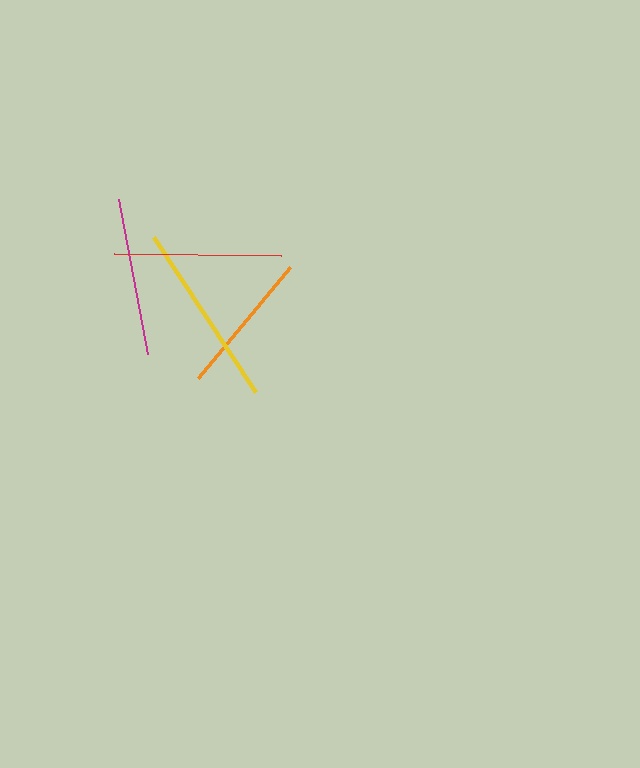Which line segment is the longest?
The yellow line is the longest at approximately 186 pixels.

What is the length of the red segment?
The red segment is approximately 167 pixels long.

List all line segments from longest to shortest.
From longest to shortest: yellow, red, magenta, orange.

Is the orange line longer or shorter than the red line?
The red line is longer than the orange line.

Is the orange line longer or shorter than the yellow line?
The yellow line is longer than the orange line.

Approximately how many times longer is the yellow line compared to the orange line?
The yellow line is approximately 1.3 times the length of the orange line.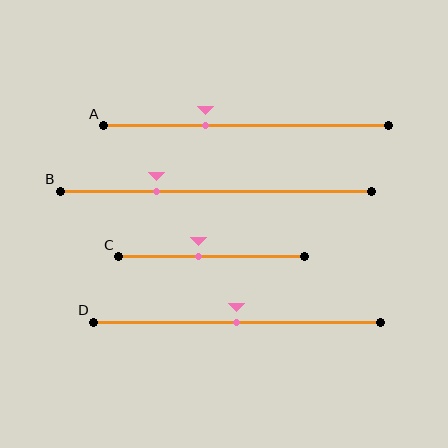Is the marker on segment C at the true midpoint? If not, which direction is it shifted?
No, the marker on segment C is shifted to the left by about 7% of the segment length.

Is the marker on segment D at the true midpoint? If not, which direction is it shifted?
Yes, the marker on segment D is at the true midpoint.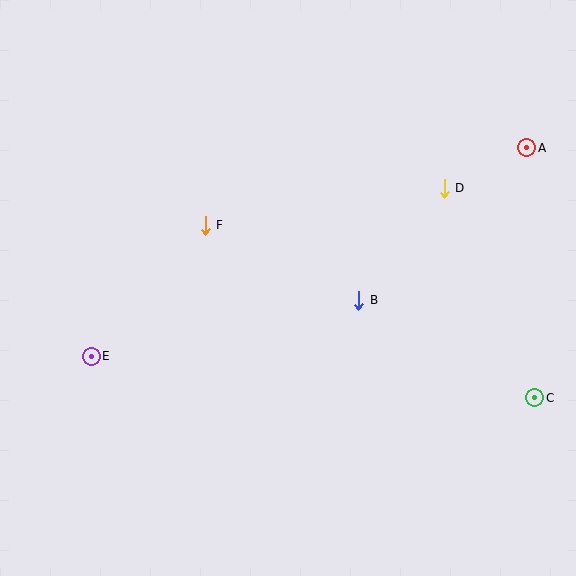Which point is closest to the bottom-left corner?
Point E is closest to the bottom-left corner.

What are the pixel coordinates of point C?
Point C is at (535, 398).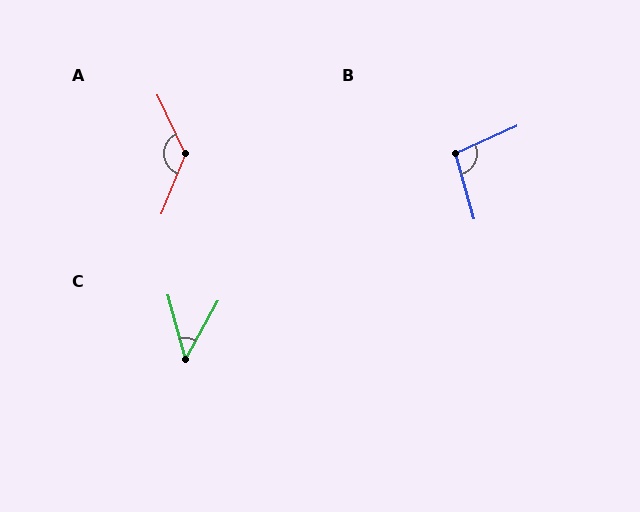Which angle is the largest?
A, at approximately 133 degrees.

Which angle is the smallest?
C, at approximately 44 degrees.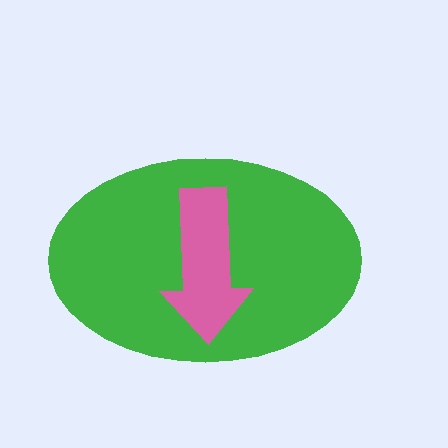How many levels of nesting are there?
2.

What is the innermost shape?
The pink arrow.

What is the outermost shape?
The green ellipse.